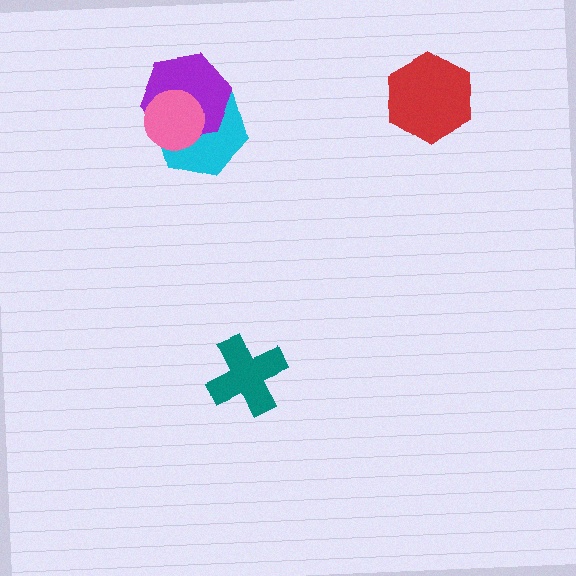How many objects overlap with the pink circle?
2 objects overlap with the pink circle.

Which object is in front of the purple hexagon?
The pink circle is in front of the purple hexagon.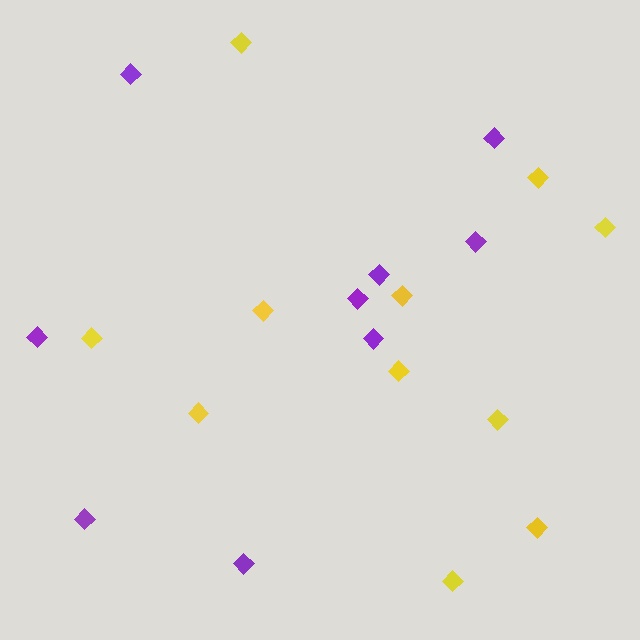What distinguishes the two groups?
There are 2 groups: one group of yellow diamonds (11) and one group of purple diamonds (9).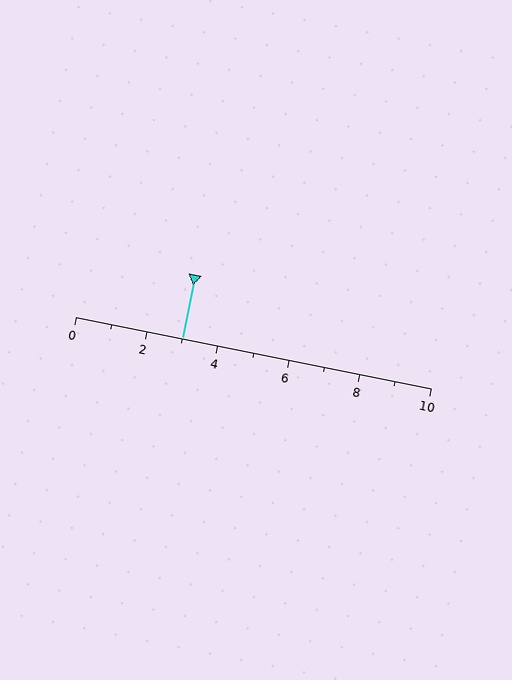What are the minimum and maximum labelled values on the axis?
The axis runs from 0 to 10.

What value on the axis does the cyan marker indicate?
The marker indicates approximately 3.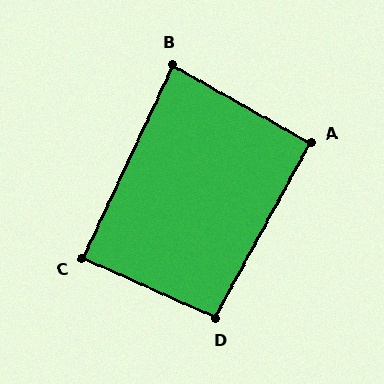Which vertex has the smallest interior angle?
B, at approximately 85 degrees.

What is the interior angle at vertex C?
Approximately 89 degrees (approximately right).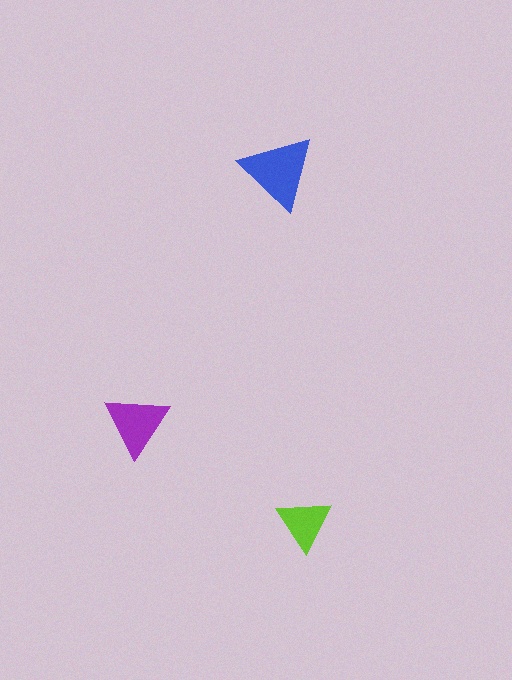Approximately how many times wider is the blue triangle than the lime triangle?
About 1.5 times wider.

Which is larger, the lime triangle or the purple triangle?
The purple one.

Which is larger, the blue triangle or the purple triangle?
The blue one.